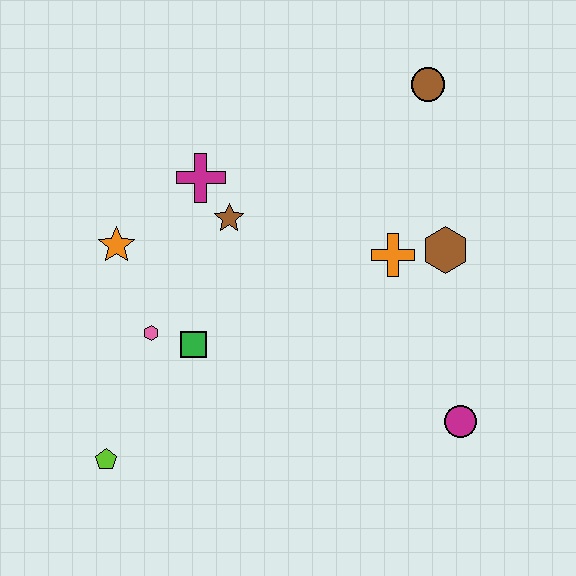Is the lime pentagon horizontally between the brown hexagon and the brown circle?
No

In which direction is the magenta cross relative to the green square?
The magenta cross is above the green square.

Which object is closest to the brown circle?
The brown hexagon is closest to the brown circle.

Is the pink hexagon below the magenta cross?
Yes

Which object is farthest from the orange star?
The magenta circle is farthest from the orange star.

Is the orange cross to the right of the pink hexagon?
Yes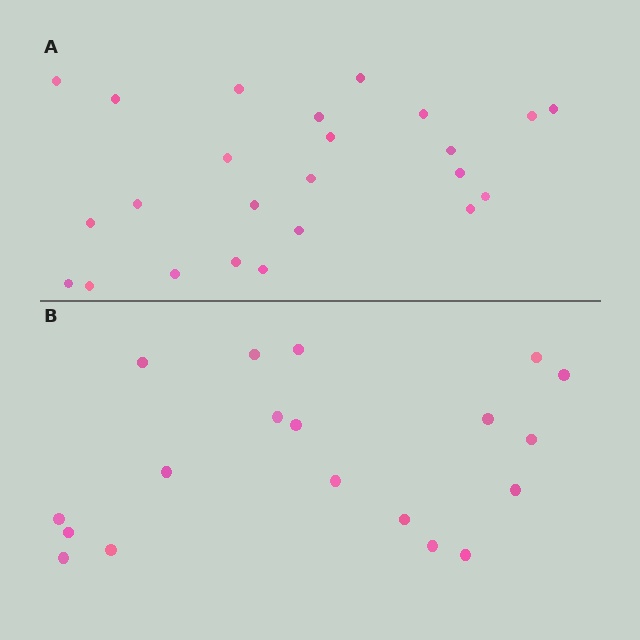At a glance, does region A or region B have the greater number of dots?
Region A (the top region) has more dots.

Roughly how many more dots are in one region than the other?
Region A has about 5 more dots than region B.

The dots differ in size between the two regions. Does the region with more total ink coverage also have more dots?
No. Region B has more total ink coverage because its dots are larger, but region A actually contains more individual dots. Total area can be misleading — the number of items is what matters here.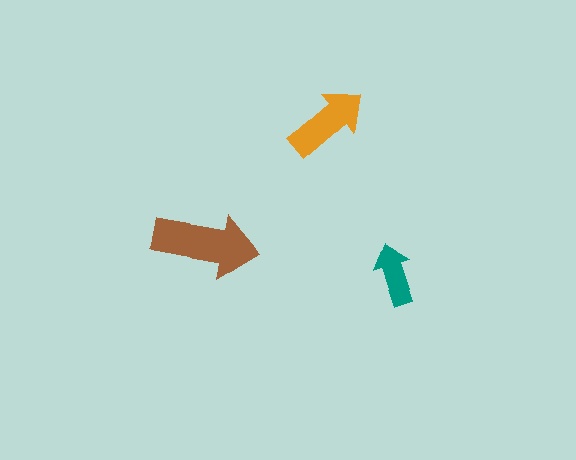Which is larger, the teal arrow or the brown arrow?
The brown one.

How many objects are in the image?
There are 3 objects in the image.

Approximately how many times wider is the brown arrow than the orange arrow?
About 1.5 times wider.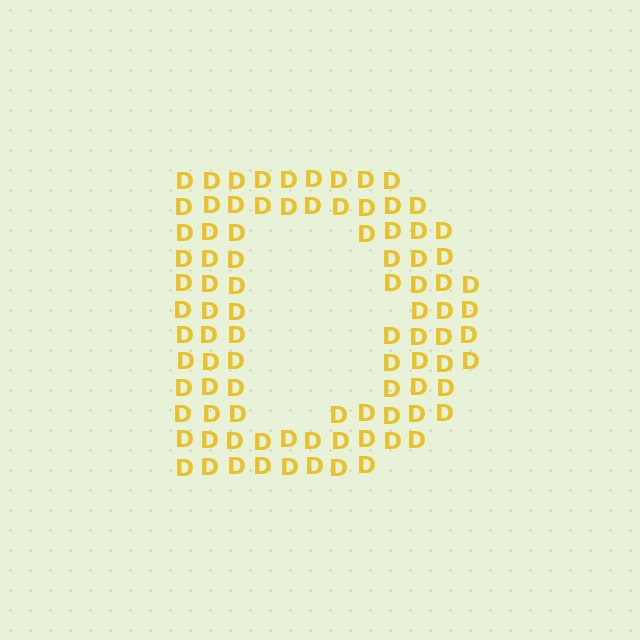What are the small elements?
The small elements are letter D's.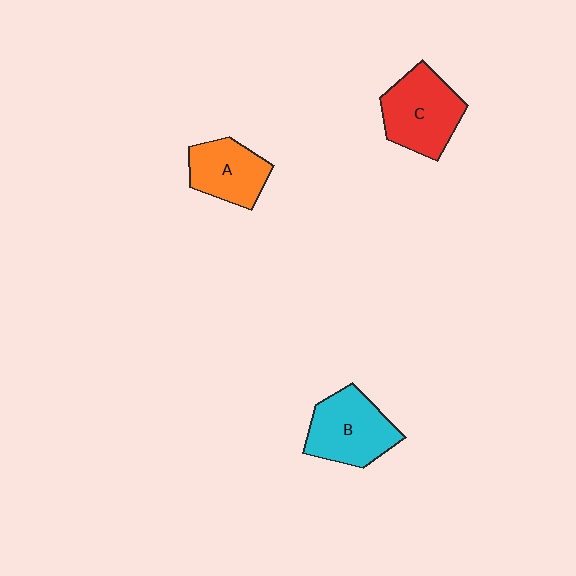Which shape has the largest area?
Shape C (red).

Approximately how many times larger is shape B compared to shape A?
Approximately 1.3 times.